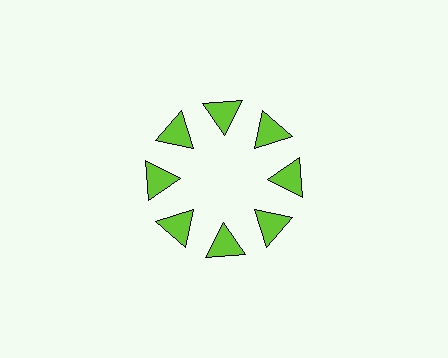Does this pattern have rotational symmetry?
Yes, this pattern has 8-fold rotational symmetry. It looks the same after rotating 45 degrees around the center.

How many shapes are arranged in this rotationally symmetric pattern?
There are 8 shapes, arranged in 8 groups of 1.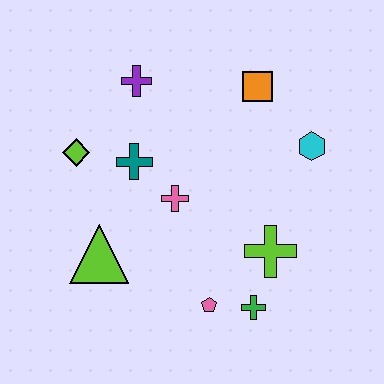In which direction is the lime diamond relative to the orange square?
The lime diamond is to the left of the orange square.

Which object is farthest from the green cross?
The purple cross is farthest from the green cross.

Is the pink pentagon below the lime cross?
Yes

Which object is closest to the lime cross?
The green cross is closest to the lime cross.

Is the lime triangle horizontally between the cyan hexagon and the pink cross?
No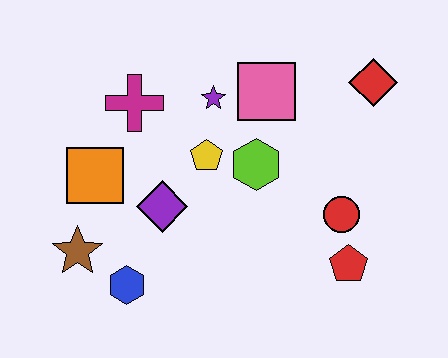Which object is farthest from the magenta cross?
The red pentagon is farthest from the magenta cross.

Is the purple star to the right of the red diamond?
No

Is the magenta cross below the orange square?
No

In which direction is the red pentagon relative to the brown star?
The red pentagon is to the right of the brown star.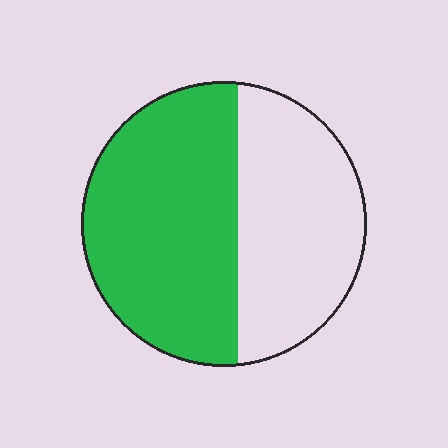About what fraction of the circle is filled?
About three fifths (3/5).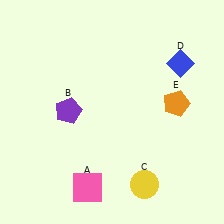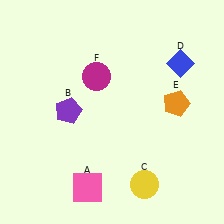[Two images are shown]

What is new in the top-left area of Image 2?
A magenta circle (F) was added in the top-left area of Image 2.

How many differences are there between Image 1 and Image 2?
There is 1 difference between the two images.